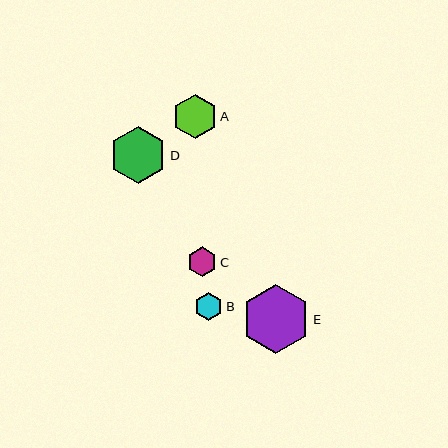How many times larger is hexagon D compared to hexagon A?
Hexagon D is approximately 1.3 times the size of hexagon A.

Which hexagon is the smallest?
Hexagon B is the smallest with a size of approximately 28 pixels.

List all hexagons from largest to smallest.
From largest to smallest: E, D, A, C, B.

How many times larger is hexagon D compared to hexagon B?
Hexagon D is approximately 2.0 times the size of hexagon B.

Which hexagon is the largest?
Hexagon E is the largest with a size of approximately 69 pixels.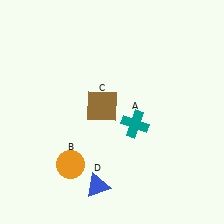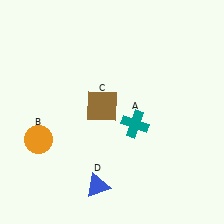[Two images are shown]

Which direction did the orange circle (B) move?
The orange circle (B) moved left.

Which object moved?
The orange circle (B) moved left.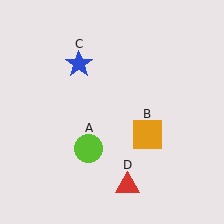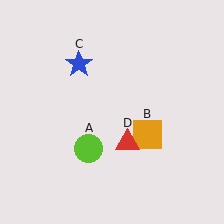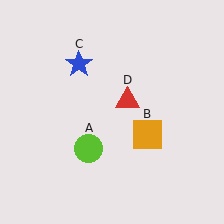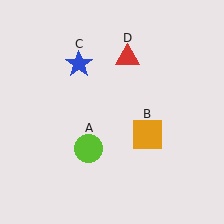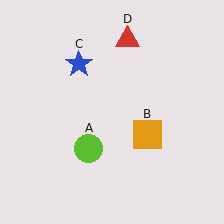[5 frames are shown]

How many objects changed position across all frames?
1 object changed position: red triangle (object D).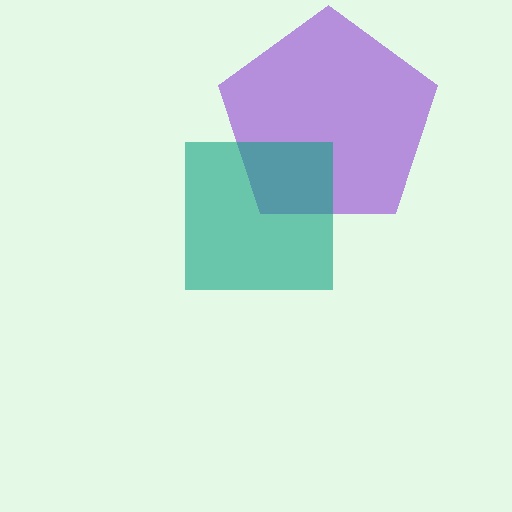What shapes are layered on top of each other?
The layered shapes are: a purple pentagon, a teal square.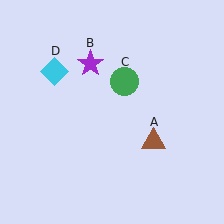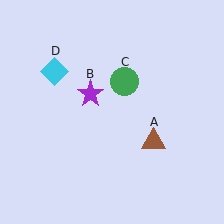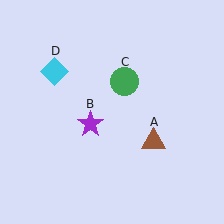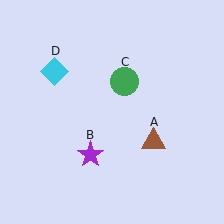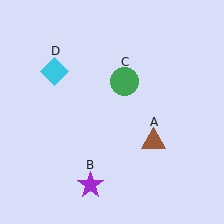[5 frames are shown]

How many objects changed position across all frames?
1 object changed position: purple star (object B).